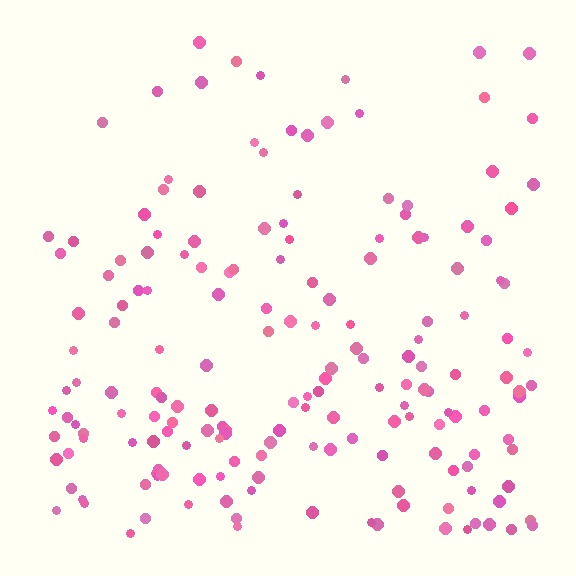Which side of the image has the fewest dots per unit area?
The top.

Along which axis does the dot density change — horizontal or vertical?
Vertical.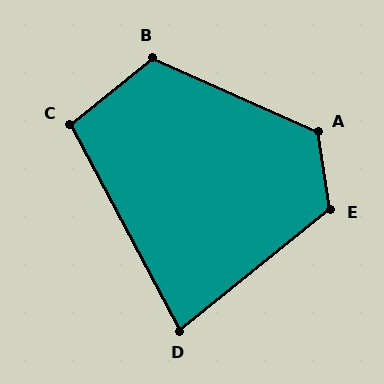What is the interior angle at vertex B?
Approximately 117 degrees (obtuse).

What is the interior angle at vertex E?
Approximately 120 degrees (obtuse).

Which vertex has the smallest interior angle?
D, at approximately 79 degrees.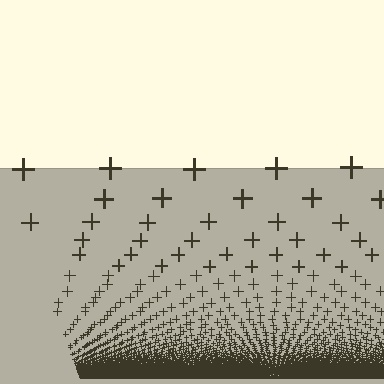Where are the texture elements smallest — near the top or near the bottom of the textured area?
Near the bottom.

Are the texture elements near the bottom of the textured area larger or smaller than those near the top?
Smaller. The gradient is inverted — elements near the bottom are smaller and denser.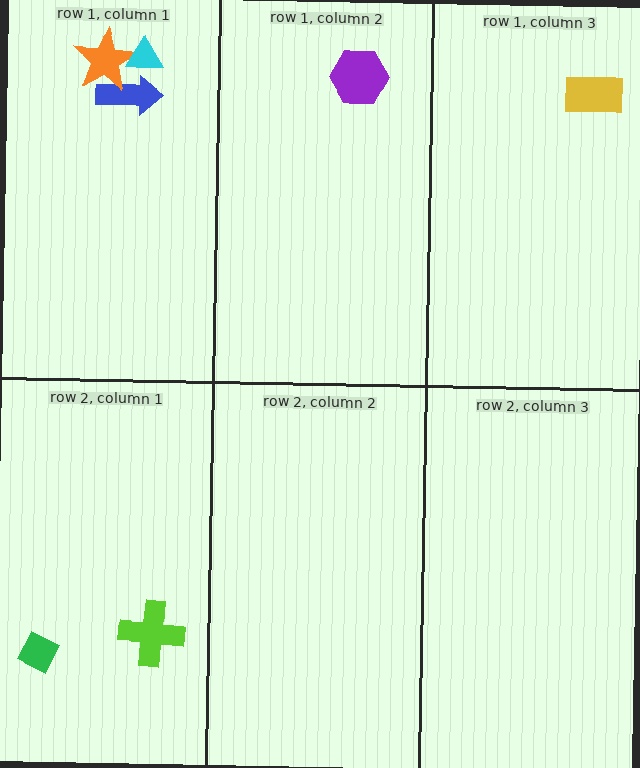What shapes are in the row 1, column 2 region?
The purple hexagon.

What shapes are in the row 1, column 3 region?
The yellow rectangle.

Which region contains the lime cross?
The row 2, column 1 region.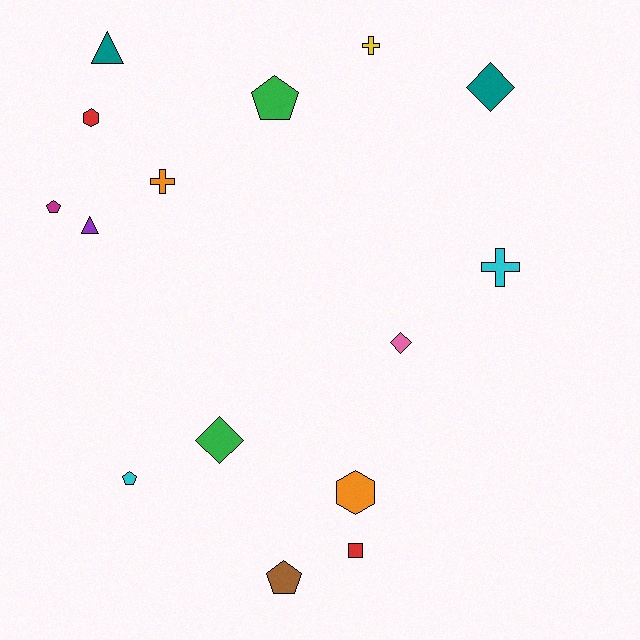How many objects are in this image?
There are 15 objects.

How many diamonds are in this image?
There are 3 diamonds.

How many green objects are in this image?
There are 2 green objects.